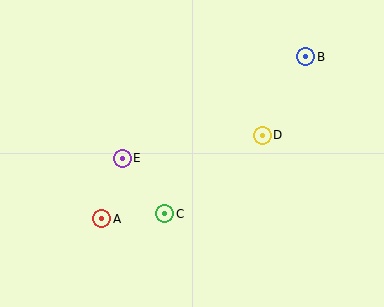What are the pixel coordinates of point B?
Point B is at (306, 57).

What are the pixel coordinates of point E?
Point E is at (122, 158).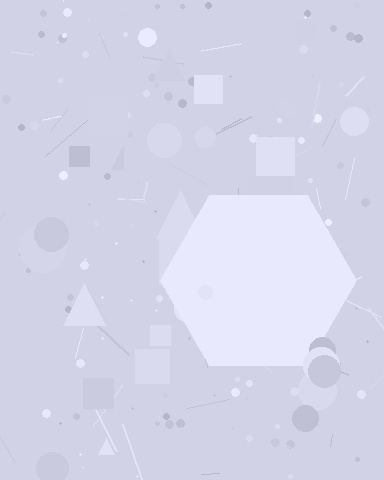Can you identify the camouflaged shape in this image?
The camouflaged shape is a hexagon.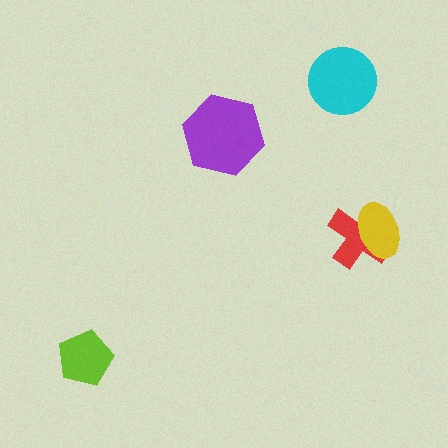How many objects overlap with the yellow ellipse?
1 object overlaps with the yellow ellipse.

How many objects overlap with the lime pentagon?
0 objects overlap with the lime pentagon.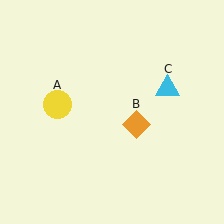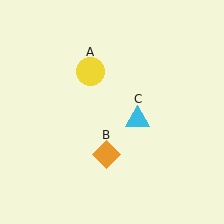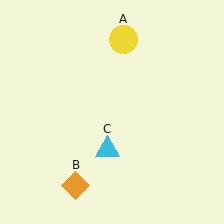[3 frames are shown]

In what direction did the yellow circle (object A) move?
The yellow circle (object A) moved up and to the right.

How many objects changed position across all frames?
3 objects changed position: yellow circle (object A), orange diamond (object B), cyan triangle (object C).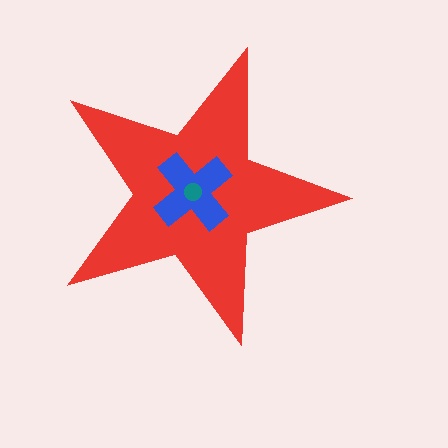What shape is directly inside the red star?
The blue cross.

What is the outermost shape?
The red star.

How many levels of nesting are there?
3.